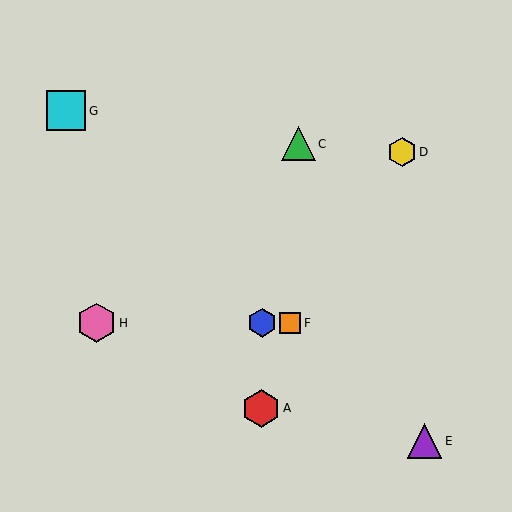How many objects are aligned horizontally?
3 objects (B, F, H) are aligned horizontally.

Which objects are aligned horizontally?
Objects B, F, H are aligned horizontally.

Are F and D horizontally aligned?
No, F is at y≈323 and D is at y≈152.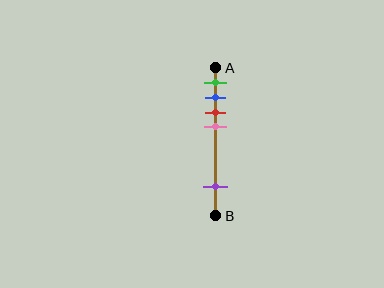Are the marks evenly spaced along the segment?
No, the marks are not evenly spaced.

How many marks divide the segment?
There are 5 marks dividing the segment.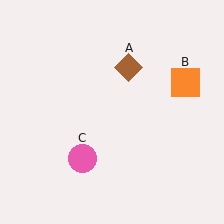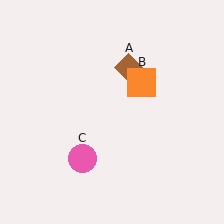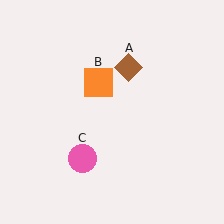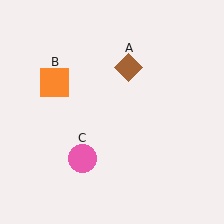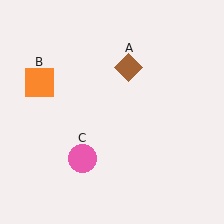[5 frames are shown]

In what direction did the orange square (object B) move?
The orange square (object B) moved left.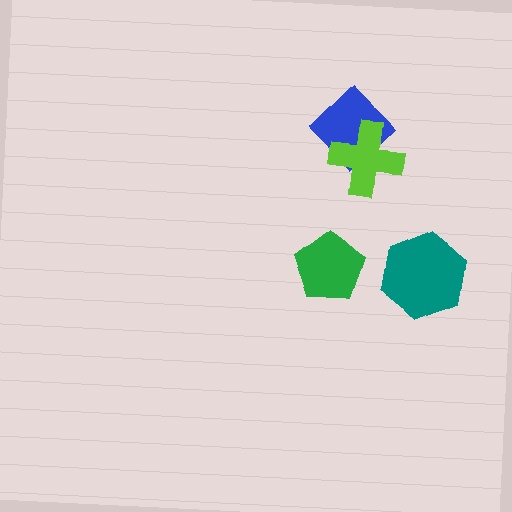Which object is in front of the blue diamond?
The lime cross is in front of the blue diamond.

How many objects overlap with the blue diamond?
1 object overlaps with the blue diamond.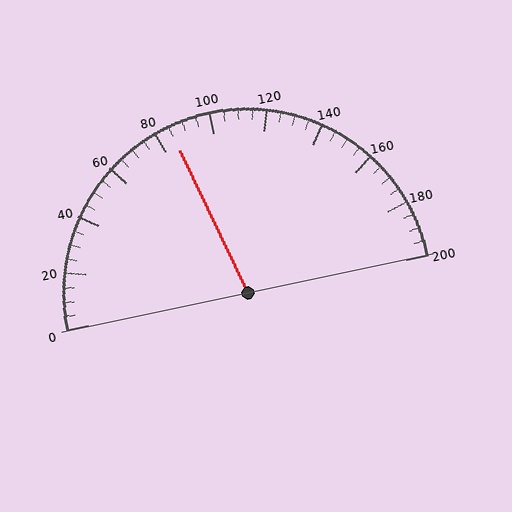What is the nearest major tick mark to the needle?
The nearest major tick mark is 80.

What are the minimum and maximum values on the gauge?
The gauge ranges from 0 to 200.